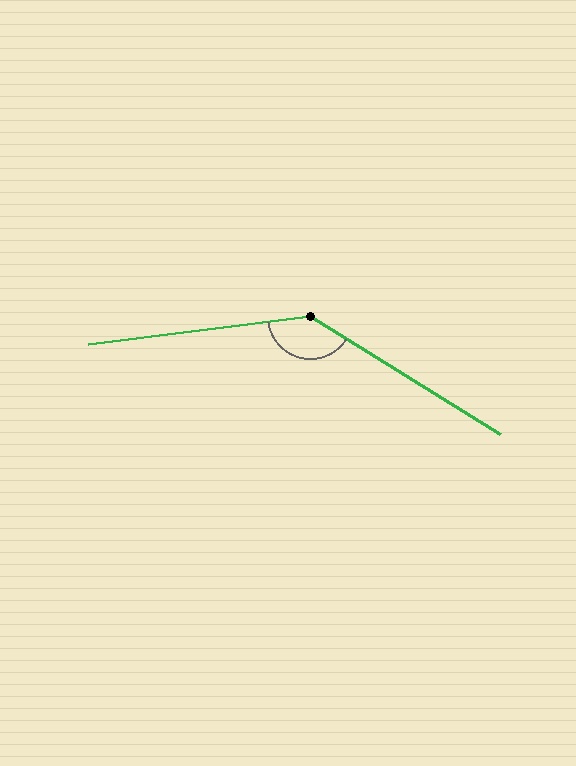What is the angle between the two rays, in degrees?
Approximately 141 degrees.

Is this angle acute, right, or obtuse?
It is obtuse.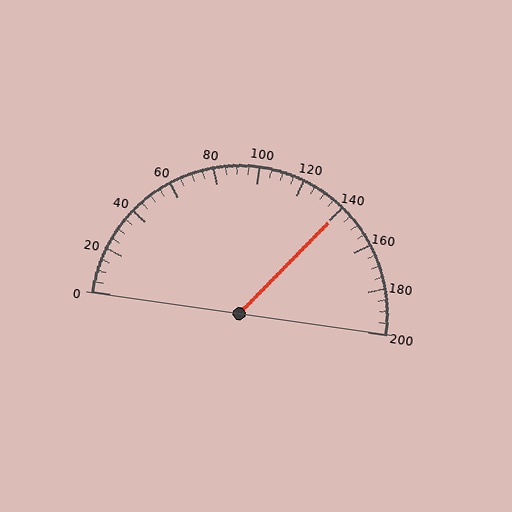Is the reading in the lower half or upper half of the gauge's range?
The reading is in the upper half of the range (0 to 200).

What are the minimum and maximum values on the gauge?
The gauge ranges from 0 to 200.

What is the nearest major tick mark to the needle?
The nearest major tick mark is 140.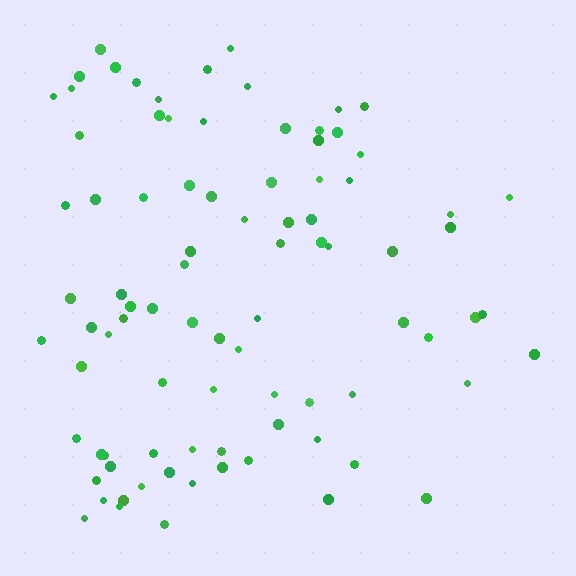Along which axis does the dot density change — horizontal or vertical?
Horizontal.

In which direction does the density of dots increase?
From right to left, with the left side densest.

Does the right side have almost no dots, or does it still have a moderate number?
Still a moderate number, just noticeably fewer than the left.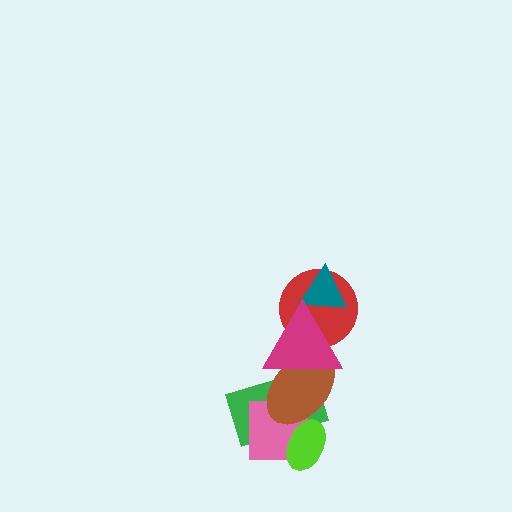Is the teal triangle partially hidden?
Yes, it is partially covered by another shape.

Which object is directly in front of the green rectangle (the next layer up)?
The pink square is directly in front of the green rectangle.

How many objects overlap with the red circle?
2 objects overlap with the red circle.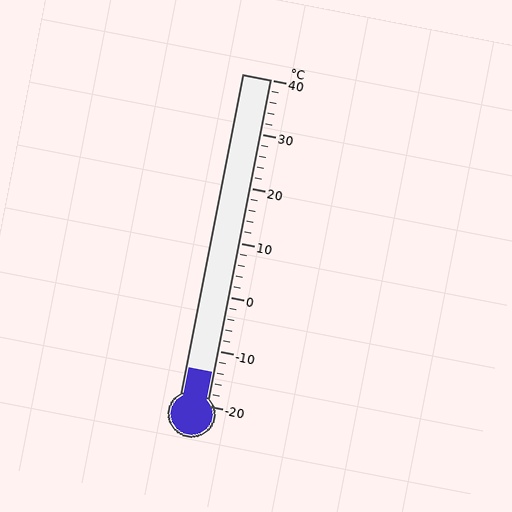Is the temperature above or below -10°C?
The temperature is below -10°C.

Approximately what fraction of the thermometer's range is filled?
The thermometer is filled to approximately 10% of its range.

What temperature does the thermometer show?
The thermometer shows approximately -14°C.